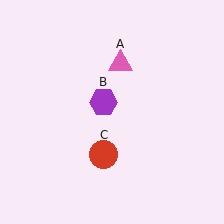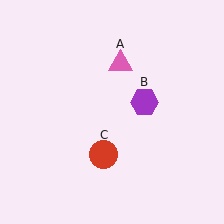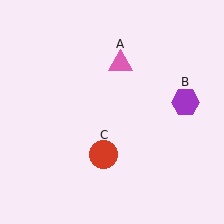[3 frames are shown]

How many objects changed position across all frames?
1 object changed position: purple hexagon (object B).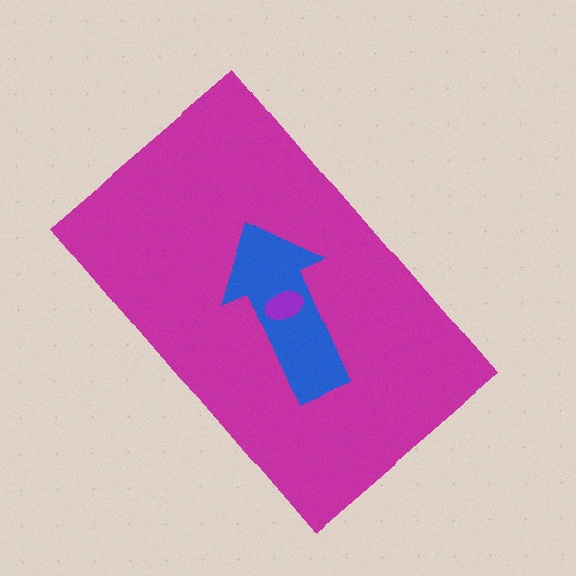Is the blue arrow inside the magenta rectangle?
Yes.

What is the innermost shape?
The purple ellipse.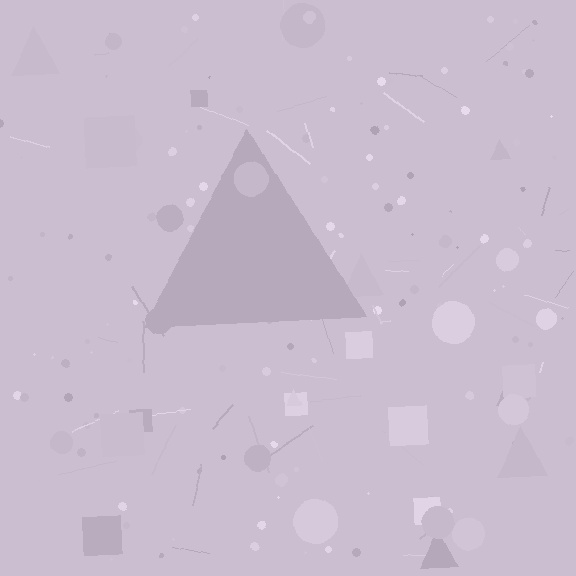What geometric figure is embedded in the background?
A triangle is embedded in the background.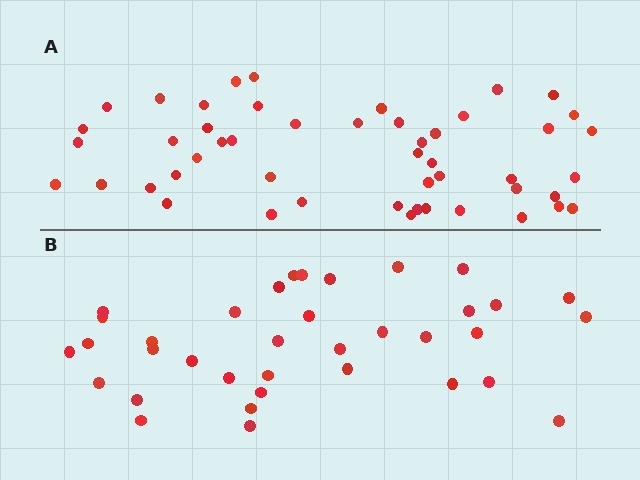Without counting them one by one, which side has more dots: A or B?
Region A (the top region) has more dots.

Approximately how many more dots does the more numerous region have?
Region A has approximately 15 more dots than region B.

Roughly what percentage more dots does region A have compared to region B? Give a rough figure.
About 35% more.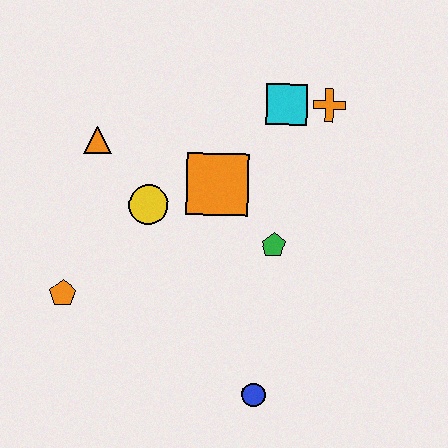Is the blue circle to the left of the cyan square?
Yes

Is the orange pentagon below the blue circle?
No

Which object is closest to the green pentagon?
The orange square is closest to the green pentagon.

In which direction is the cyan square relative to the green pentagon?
The cyan square is above the green pentagon.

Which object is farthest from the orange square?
The blue circle is farthest from the orange square.